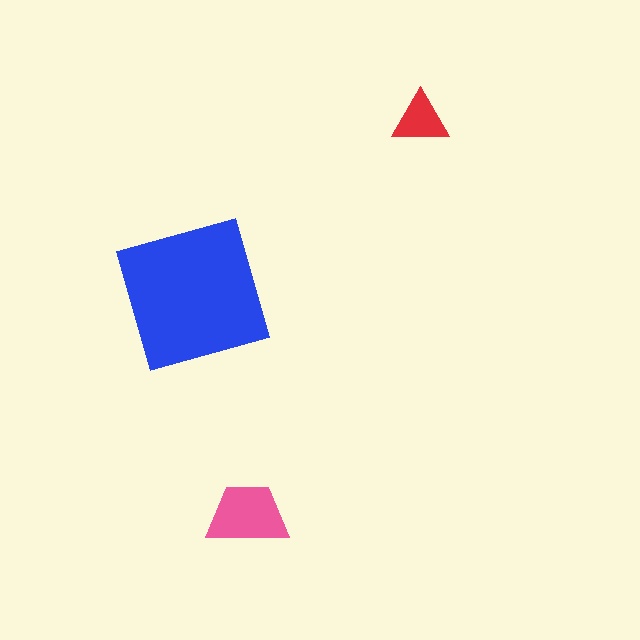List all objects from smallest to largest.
The red triangle, the pink trapezoid, the blue square.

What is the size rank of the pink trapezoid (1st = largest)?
2nd.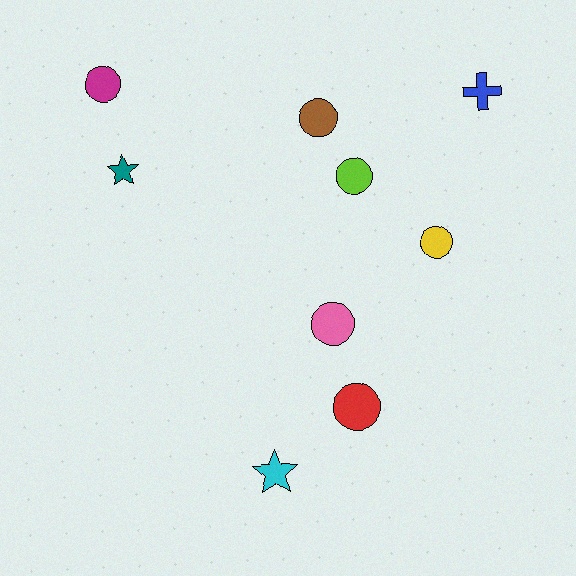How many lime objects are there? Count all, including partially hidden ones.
There is 1 lime object.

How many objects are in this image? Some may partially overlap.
There are 9 objects.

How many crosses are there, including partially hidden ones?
There is 1 cross.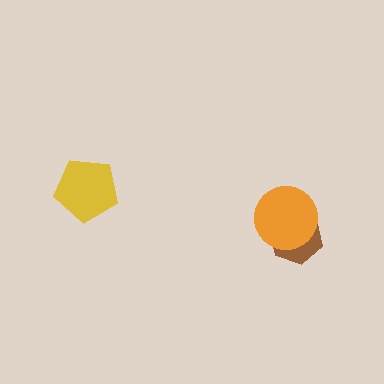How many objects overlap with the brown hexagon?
1 object overlaps with the brown hexagon.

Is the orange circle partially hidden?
No, no other shape covers it.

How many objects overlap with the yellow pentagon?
0 objects overlap with the yellow pentagon.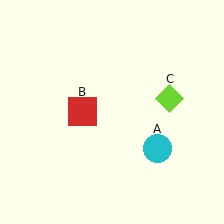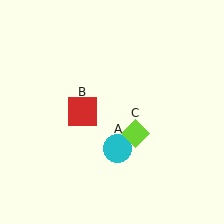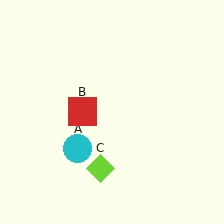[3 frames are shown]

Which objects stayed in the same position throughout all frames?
Red square (object B) remained stationary.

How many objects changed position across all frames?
2 objects changed position: cyan circle (object A), lime diamond (object C).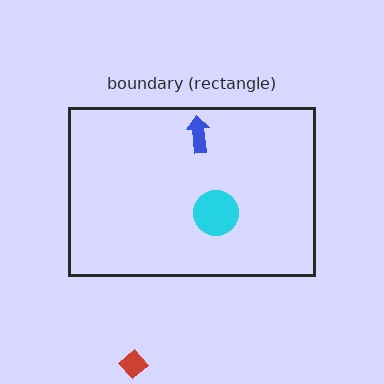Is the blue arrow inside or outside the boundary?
Inside.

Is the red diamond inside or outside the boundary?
Outside.